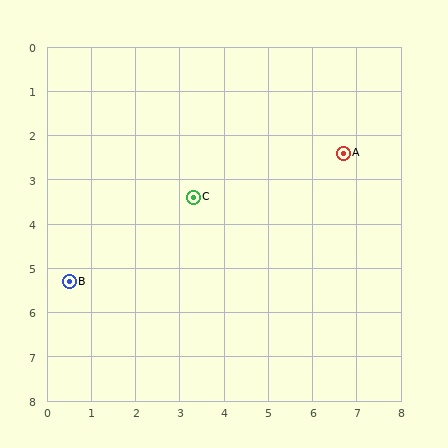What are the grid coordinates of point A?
Point A is at approximately (6.7, 2.4).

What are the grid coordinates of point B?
Point B is at approximately (0.5, 5.3).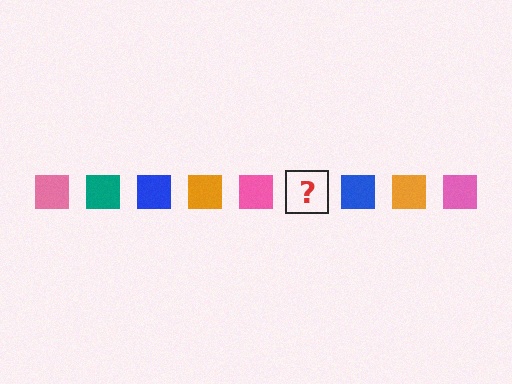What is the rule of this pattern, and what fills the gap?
The rule is that the pattern cycles through pink, teal, blue, orange squares. The gap should be filled with a teal square.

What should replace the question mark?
The question mark should be replaced with a teal square.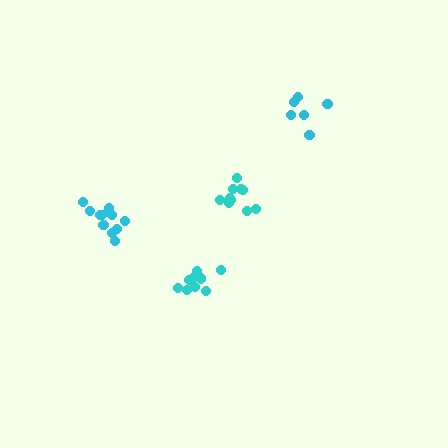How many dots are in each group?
Group 1: 9 dots, Group 2: 6 dots, Group 3: 11 dots, Group 4: 10 dots (36 total).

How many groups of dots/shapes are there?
There are 4 groups.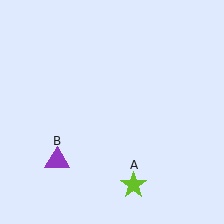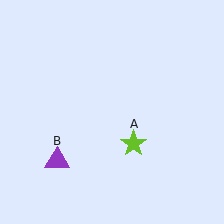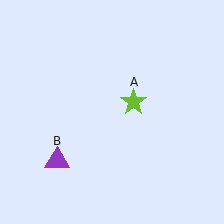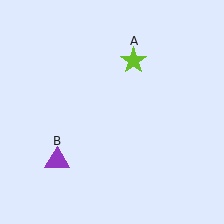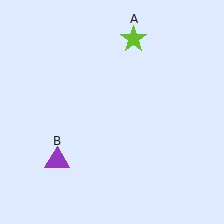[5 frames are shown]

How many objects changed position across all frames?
1 object changed position: lime star (object A).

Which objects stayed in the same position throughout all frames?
Purple triangle (object B) remained stationary.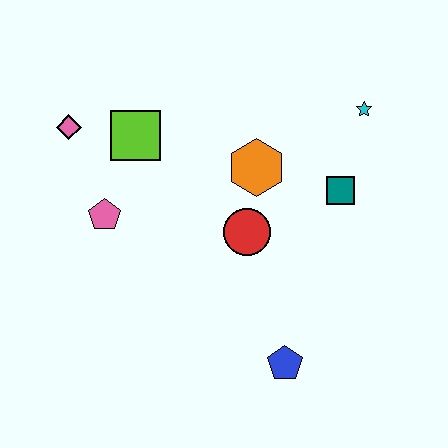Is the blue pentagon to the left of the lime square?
No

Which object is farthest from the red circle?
The pink diamond is farthest from the red circle.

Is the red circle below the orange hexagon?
Yes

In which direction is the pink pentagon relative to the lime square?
The pink pentagon is below the lime square.